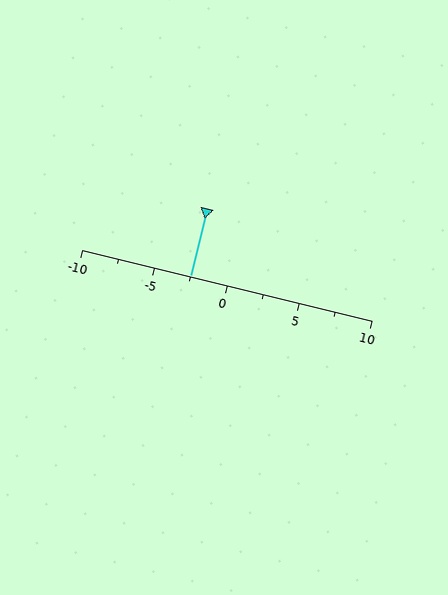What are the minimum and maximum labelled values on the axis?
The axis runs from -10 to 10.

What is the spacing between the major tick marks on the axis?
The major ticks are spaced 5 apart.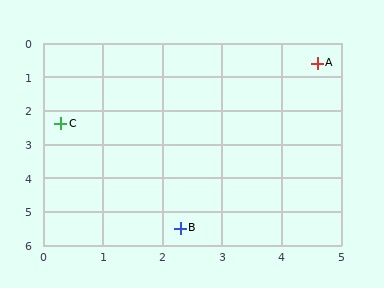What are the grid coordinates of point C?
Point C is at approximately (0.3, 2.4).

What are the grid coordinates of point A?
Point A is at approximately (4.6, 0.6).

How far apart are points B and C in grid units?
Points B and C are about 3.7 grid units apart.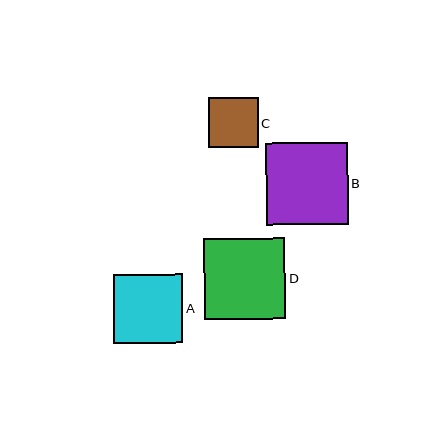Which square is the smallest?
Square C is the smallest with a size of approximately 50 pixels.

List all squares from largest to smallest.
From largest to smallest: B, D, A, C.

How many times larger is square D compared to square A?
Square D is approximately 1.2 times the size of square A.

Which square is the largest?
Square B is the largest with a size of approximately 82 pixels.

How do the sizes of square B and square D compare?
Square B and square D are approximately the same size.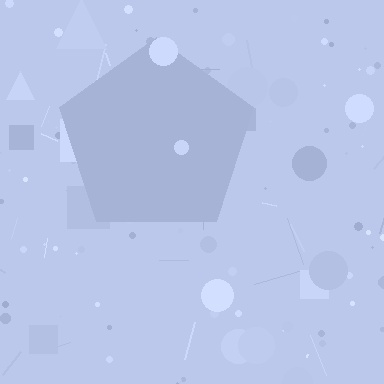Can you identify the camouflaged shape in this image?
The camouflaged shape is a pentagon.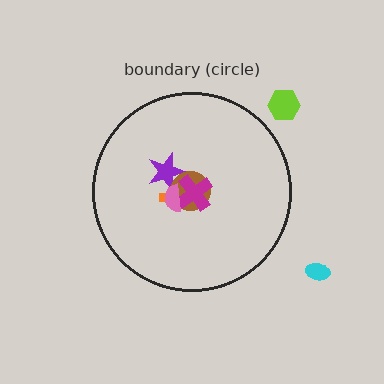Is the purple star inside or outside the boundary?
Inside.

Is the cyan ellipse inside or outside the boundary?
Outside.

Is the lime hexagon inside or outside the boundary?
Outside.